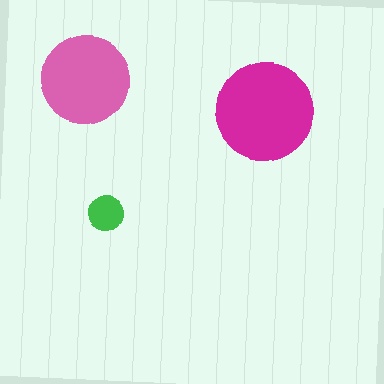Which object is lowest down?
The green circle is bottommost.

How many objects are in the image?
There are 3 objects in the image.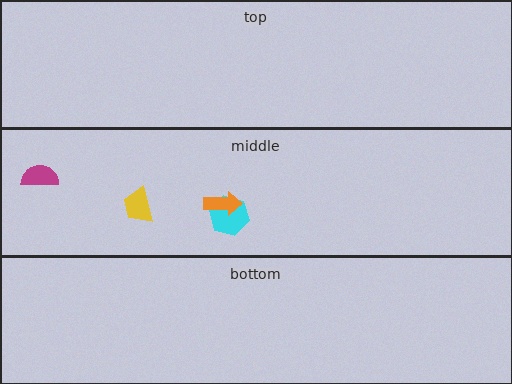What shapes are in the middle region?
The yellow trapezoid, the magenta semicircle, the cyan hexagon, the orange arrow.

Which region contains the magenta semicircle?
The middle region.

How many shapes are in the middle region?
4.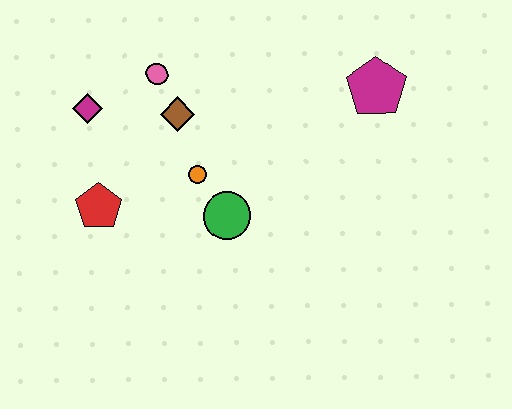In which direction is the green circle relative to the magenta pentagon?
The green circle is to the left of the magenta pentagon.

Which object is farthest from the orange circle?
The magenta pentagon is farthest from the orange circle.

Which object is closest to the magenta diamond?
The pink circle is closest to the magenta diamond.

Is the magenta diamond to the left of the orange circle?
Yes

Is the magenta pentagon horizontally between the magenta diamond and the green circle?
No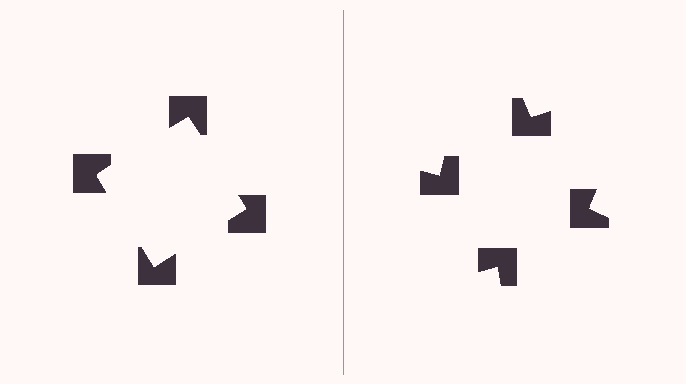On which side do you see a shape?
An illusory square appears on the left side. On the right side the wedge cuts are rotated, so no coherent shape forms.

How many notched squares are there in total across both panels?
8 — 4 on each side.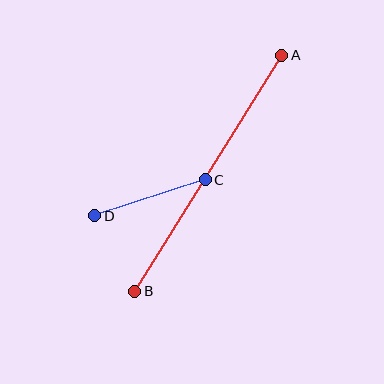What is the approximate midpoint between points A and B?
The midpoint is at approximately (208, 173) pixels.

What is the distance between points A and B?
The distance is approximately 278 pixels.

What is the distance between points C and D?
The distance is approximately 116 pixels.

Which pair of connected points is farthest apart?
Points A and B are farthest apart.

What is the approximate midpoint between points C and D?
The midpoint is at approximately (150, 198) pixels.